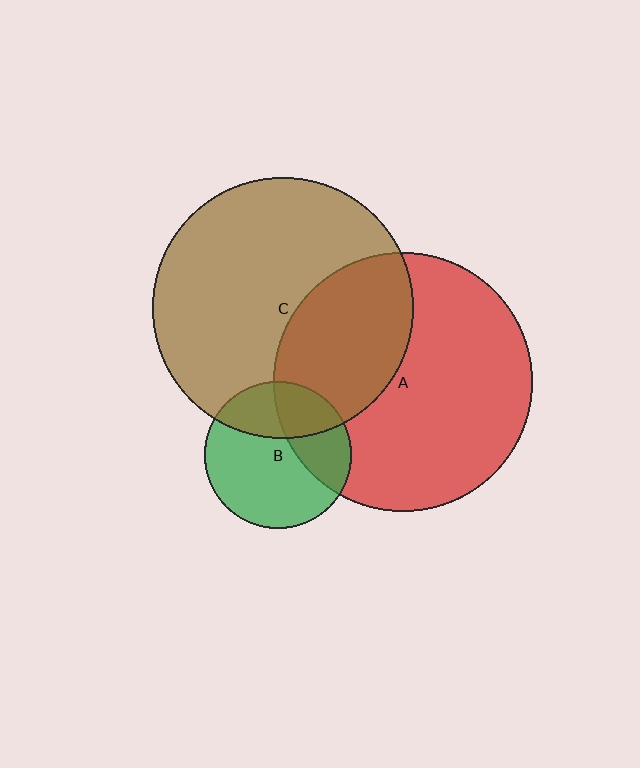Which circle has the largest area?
Circle C (brown).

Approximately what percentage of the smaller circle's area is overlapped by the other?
Approximately 35%.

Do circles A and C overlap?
Yes.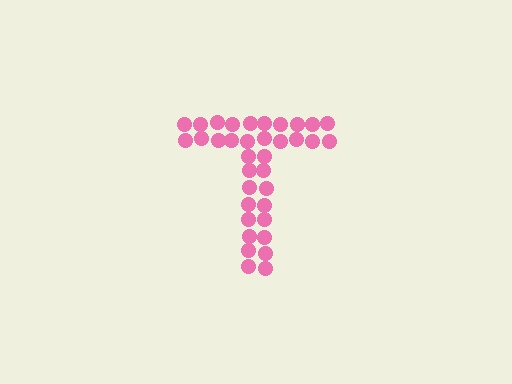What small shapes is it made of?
It is made of small circles.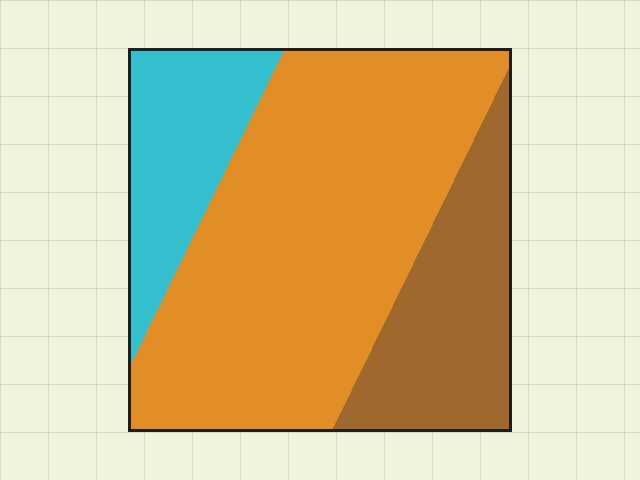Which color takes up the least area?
Cyan, at roughly 15%.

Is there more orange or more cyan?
Orange.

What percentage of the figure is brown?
Brown covers roughly 25% of the figure.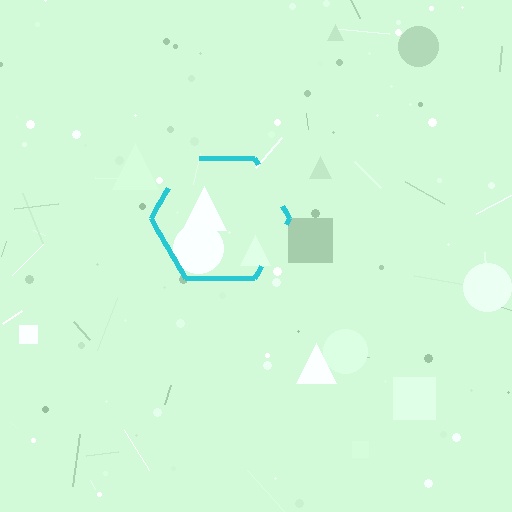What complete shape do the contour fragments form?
The contour fragments form a hexagon.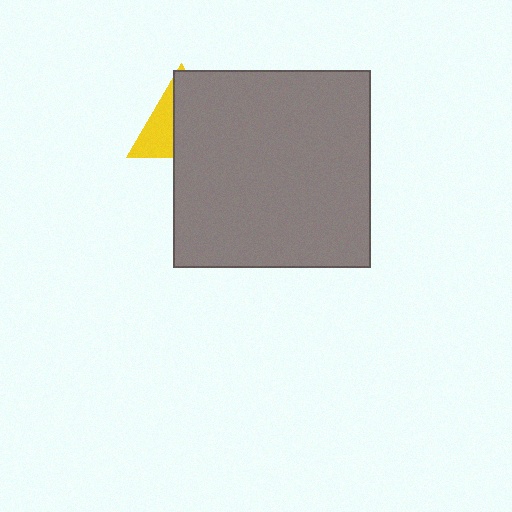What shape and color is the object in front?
The object in front is a gray square.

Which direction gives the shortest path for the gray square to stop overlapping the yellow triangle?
Moving right gives the shortest separation.